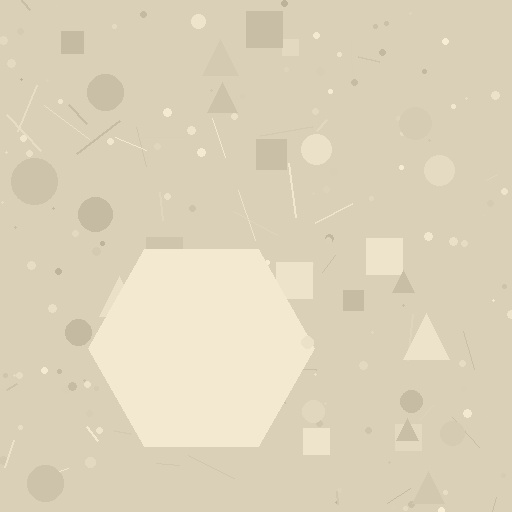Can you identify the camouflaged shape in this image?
The camouflaged shape is a hexagon.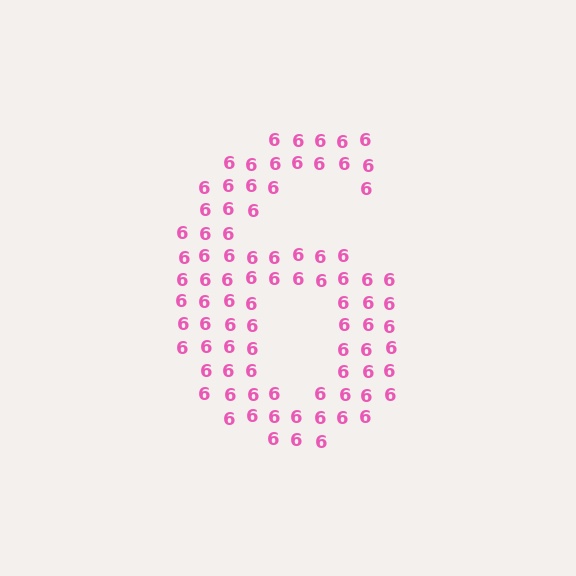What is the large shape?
The large shape is the digit 6.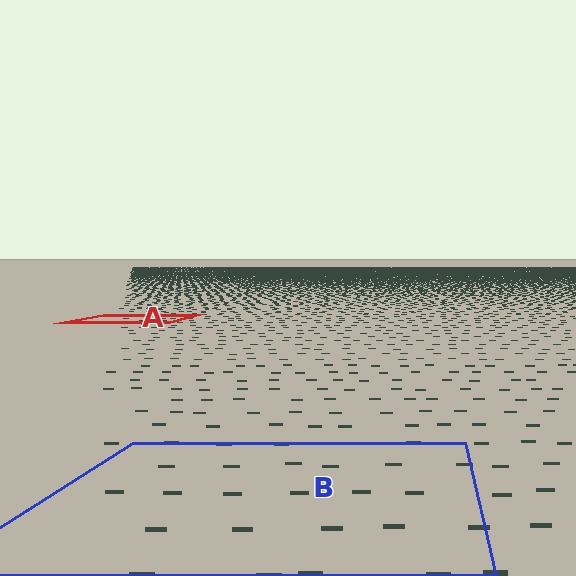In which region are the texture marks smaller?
The texture marks are smaller in region A, because it is farther away.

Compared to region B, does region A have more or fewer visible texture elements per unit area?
Region A has more texture elements per unit area — they are packed more densely because it is farther away.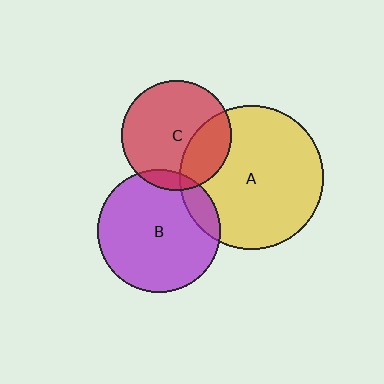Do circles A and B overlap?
Yes.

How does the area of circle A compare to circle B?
Approximately 1.4 times.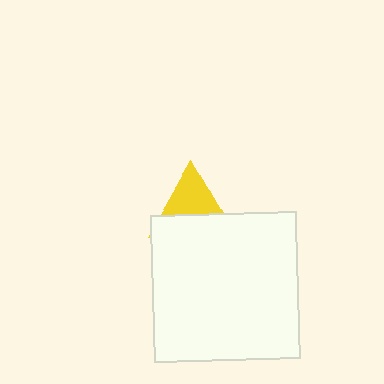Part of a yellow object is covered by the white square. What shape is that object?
It is a triangle.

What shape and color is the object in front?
The object in front is a white square.